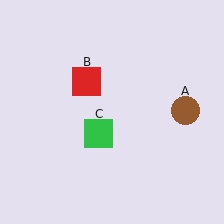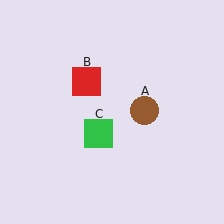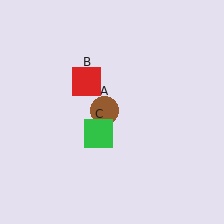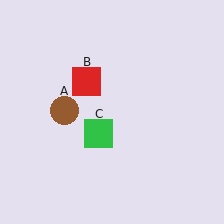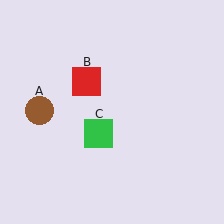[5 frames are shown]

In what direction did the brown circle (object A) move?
The brown circle (object A) moved left.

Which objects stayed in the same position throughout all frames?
Red square (object B) and green square (object C) remained stationary.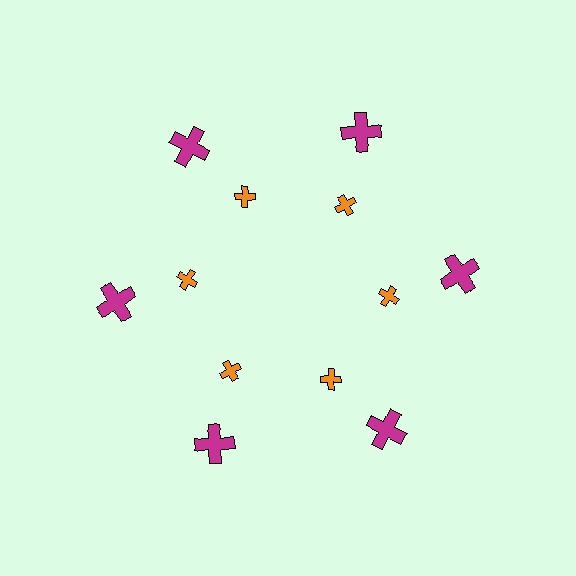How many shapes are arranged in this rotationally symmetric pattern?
There are 12 shapes, arranged in 6 groups of 2.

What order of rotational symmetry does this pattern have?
This pattern has 6-fold rotational symmetry.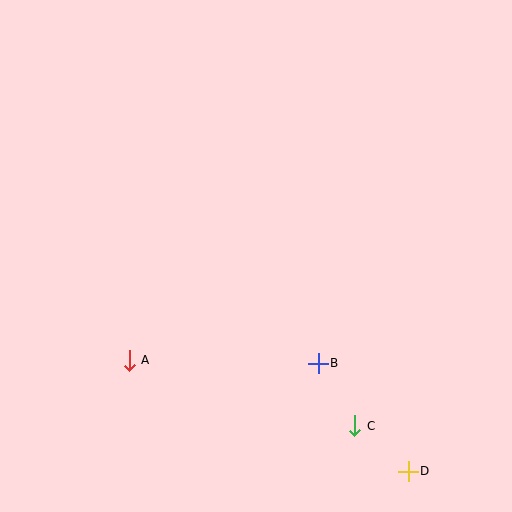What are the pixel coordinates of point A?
Point A is at (129, 360).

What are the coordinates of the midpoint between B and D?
The midpoint between B and D is at (363, 417).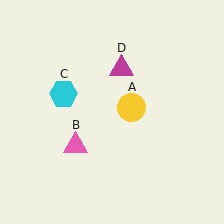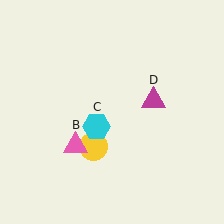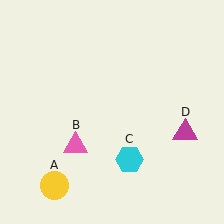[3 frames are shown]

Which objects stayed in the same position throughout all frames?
Pink triangle (object B) remained stationary.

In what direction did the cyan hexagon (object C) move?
The cyan hexagon (object C) moved down and to the right.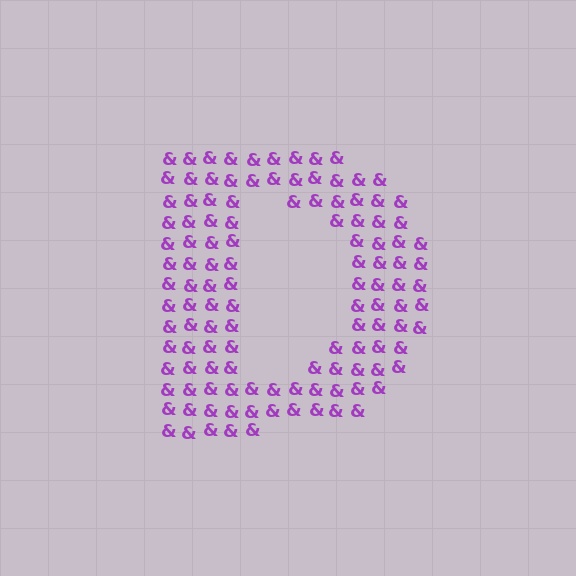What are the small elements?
The small elements are ampersands.